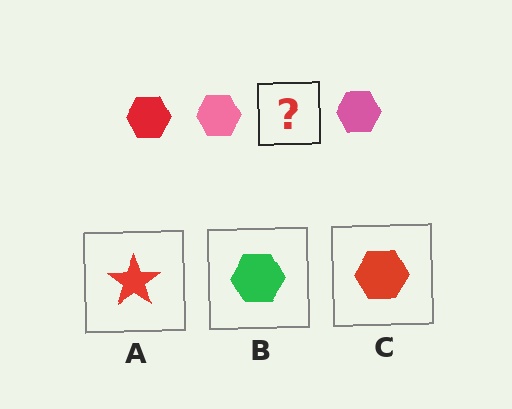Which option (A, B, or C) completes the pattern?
C.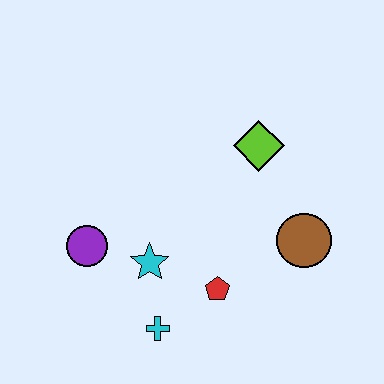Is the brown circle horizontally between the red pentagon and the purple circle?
No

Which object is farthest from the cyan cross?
The lime diamond is farthest from the cyan cross.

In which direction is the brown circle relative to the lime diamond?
The brown circle is below the lime diamond.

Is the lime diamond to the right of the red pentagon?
Yes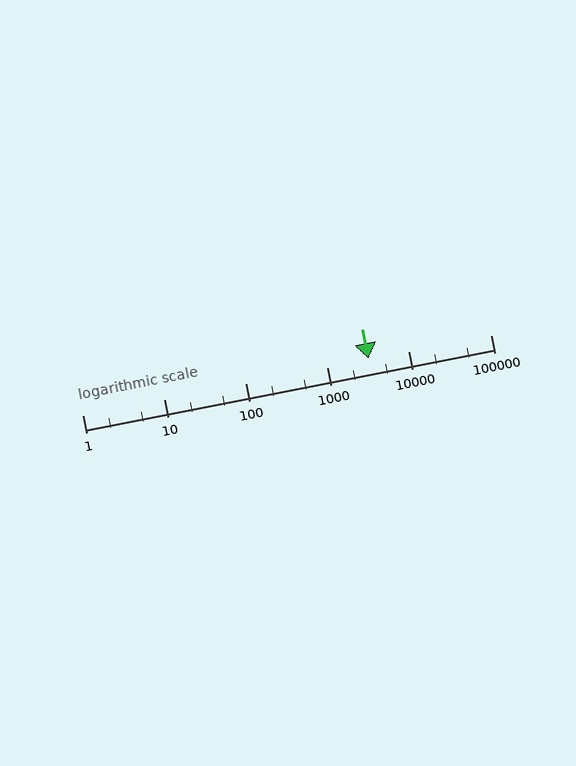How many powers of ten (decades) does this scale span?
The scale spans 5 decades, from 1 to 100000.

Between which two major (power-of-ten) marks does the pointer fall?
The pointer is between 1000 and 10000.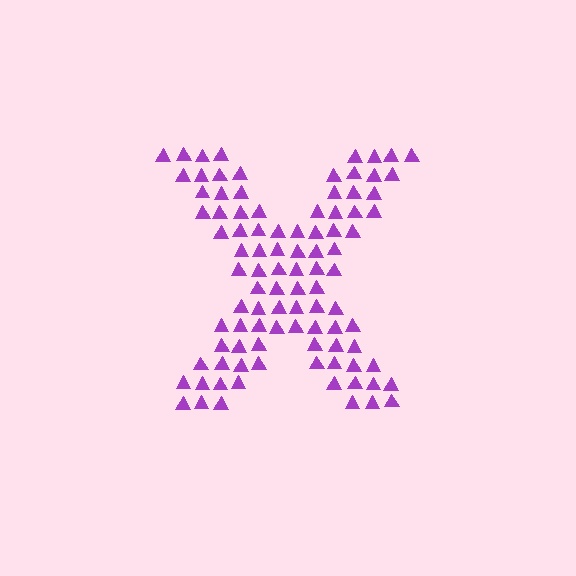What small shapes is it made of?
It is made of small triangles.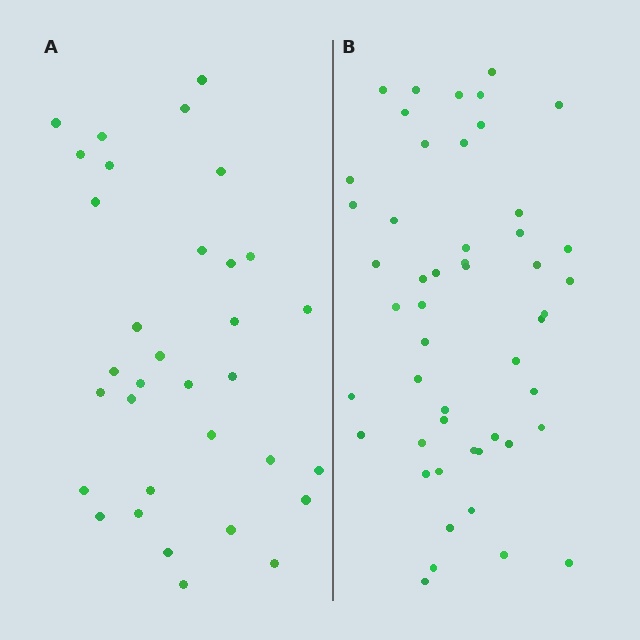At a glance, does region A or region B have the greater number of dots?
Region B (the right region) has more dots.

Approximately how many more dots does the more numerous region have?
Region B has approximately 15 more dots than region A.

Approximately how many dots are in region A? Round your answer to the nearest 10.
About 30 dots. (The exact count is 33, which rounds to 30.)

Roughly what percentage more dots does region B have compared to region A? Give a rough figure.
About 50% more.